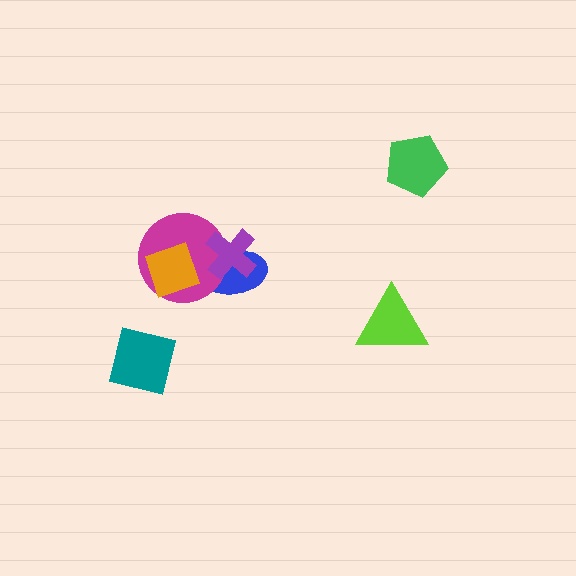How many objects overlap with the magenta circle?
3 objects overlap with the magenta circle.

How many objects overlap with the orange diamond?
1 object overlaps with the orange diamond.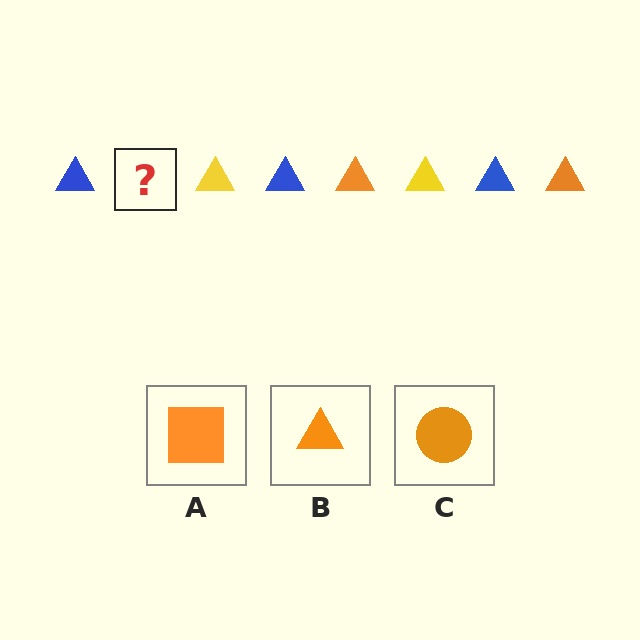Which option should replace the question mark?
Option B.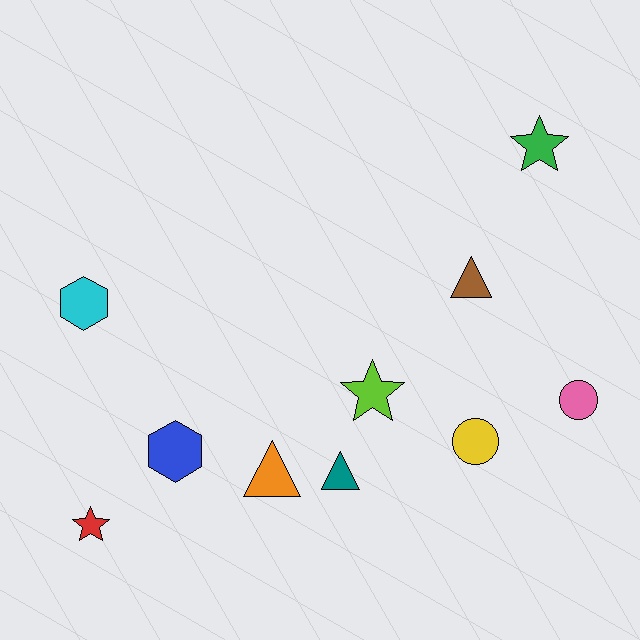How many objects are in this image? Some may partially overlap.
There are 10 objects.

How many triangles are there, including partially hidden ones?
There are 3 triangles.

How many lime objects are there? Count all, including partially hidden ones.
There is 1 lime object.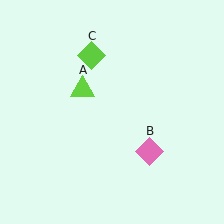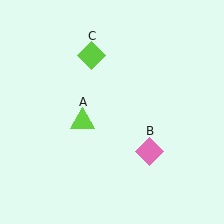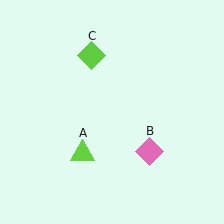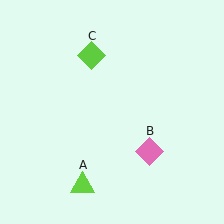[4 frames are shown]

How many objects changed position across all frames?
1 object changed position: lime triangle (object A).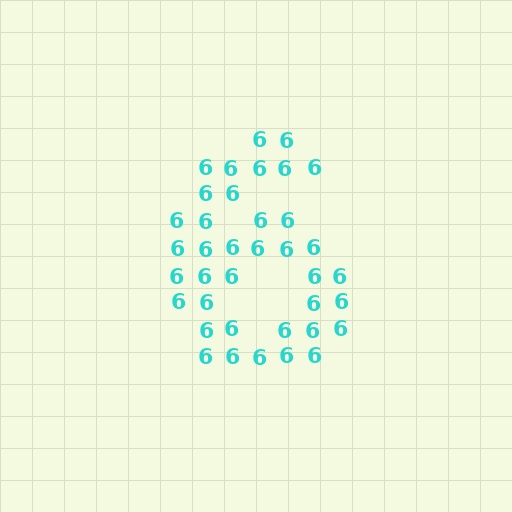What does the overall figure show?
The overall figure shows the digit 6.